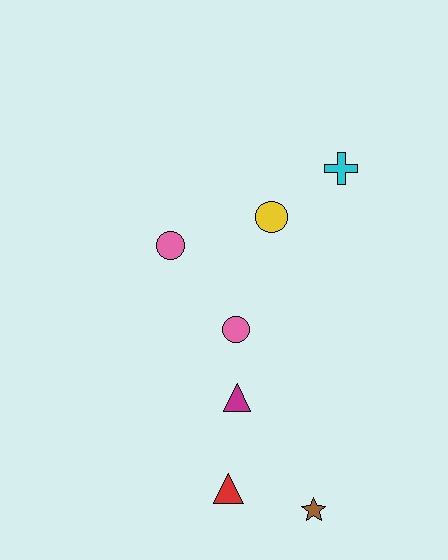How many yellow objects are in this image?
There is 1 yellow object.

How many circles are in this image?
There are 3 circles.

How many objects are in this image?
There are 7 objects.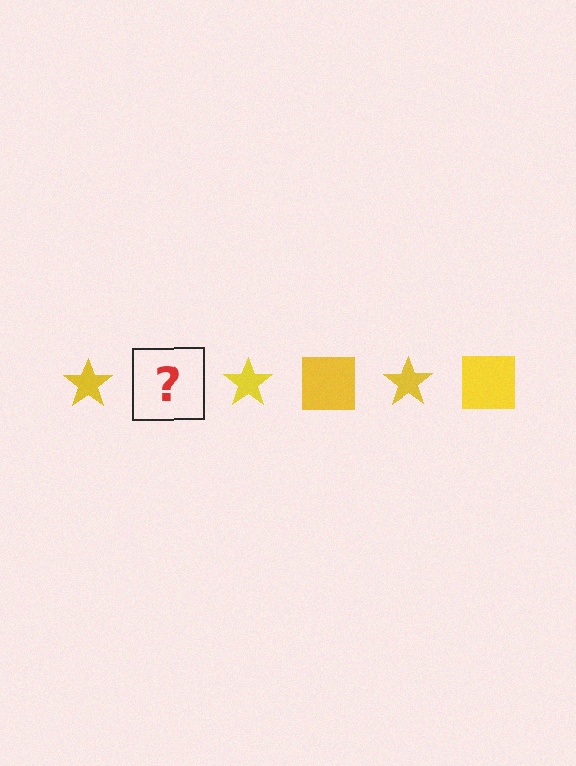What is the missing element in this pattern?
The missing element is a yellow square.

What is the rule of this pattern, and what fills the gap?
The rule is that the pattern cycles through star, square shapes in yellow. The gap should be filled with a yellow square.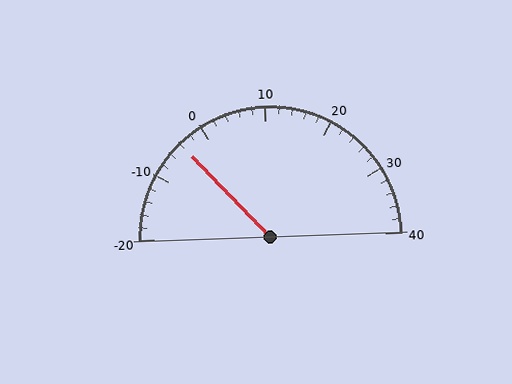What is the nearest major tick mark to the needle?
The nearest major tick mark is 0.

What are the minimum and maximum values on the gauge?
The gauge ranges from -20 to 40.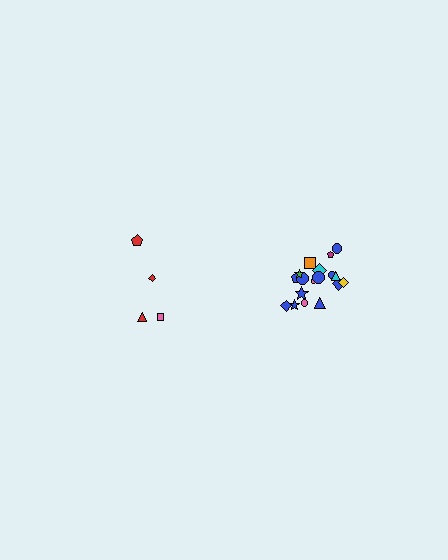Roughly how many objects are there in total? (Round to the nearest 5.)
Roughly 20 objects in total.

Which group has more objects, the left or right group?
The right group.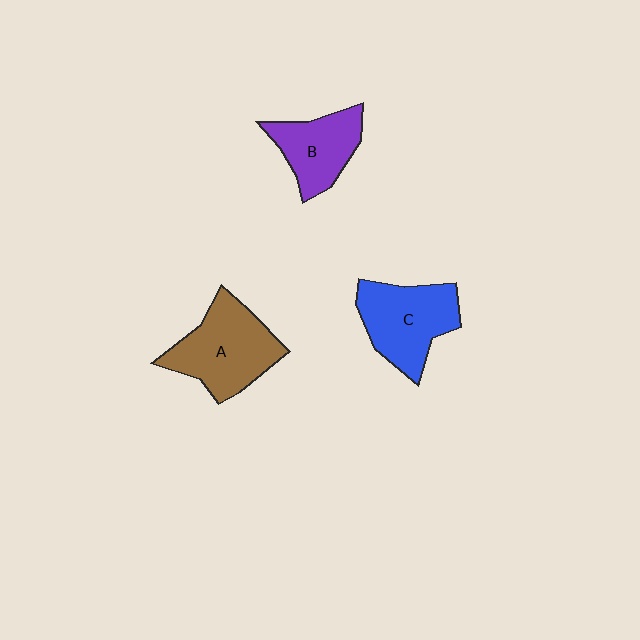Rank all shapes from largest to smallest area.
From largest to smallest: A (brown), C (blue), B (purple).